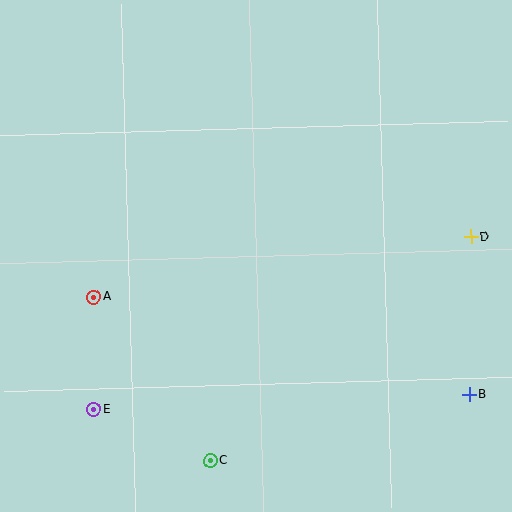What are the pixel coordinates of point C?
Point C is at (210, 461).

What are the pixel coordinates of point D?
Point D is at (471, 237).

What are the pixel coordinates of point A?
Point A is at (94, 297).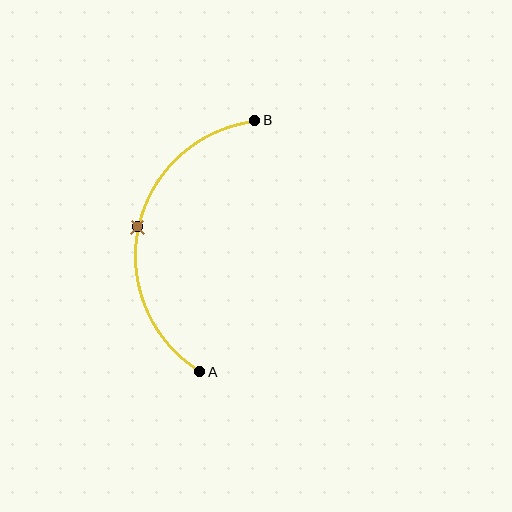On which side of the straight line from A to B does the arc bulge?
The arc bulges to the left of the straight line connecting A and B.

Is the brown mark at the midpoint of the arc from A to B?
Yes. The brown mark lies on the arc at equal arc-length from both A and B — it is the arc midpoint.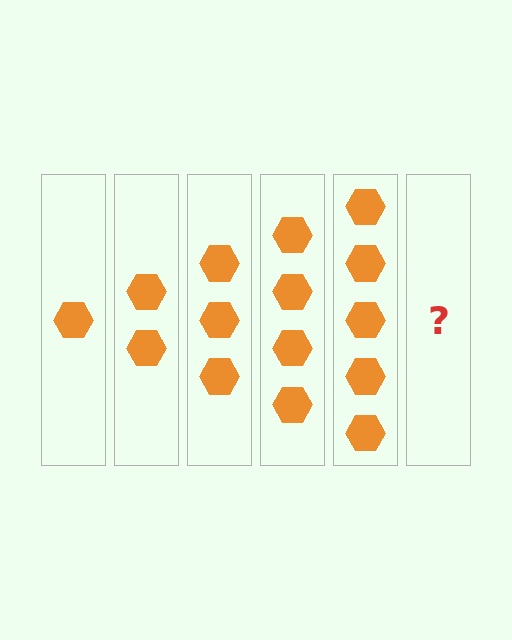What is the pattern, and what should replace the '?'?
The pattern is that each step adds one more hexagon. The '?' should be 6 hexagons.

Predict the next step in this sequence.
The next step is 6 hexagons.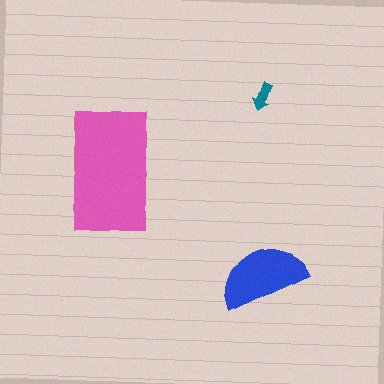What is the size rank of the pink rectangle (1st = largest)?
1st.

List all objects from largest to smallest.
The pink rectangle, the blue semicircle, the teal arrow.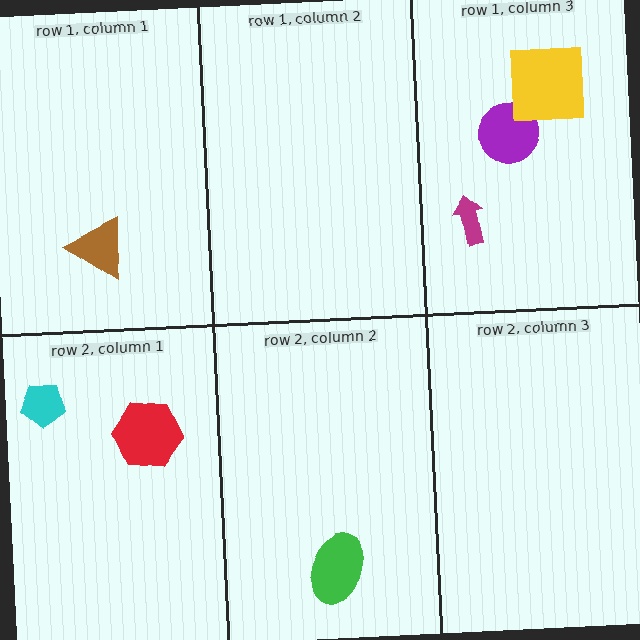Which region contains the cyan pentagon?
The row 2, column 1 region.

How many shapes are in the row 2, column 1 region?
2.